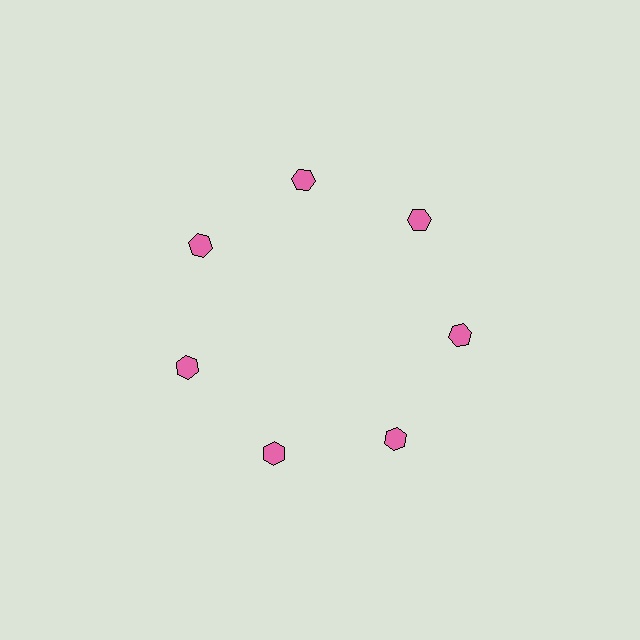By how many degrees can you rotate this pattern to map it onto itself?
The pattern maps onto itself every 51 degrees of rotation.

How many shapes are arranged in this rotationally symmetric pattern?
There are 7 shapes, arranged in 7 groups of 1.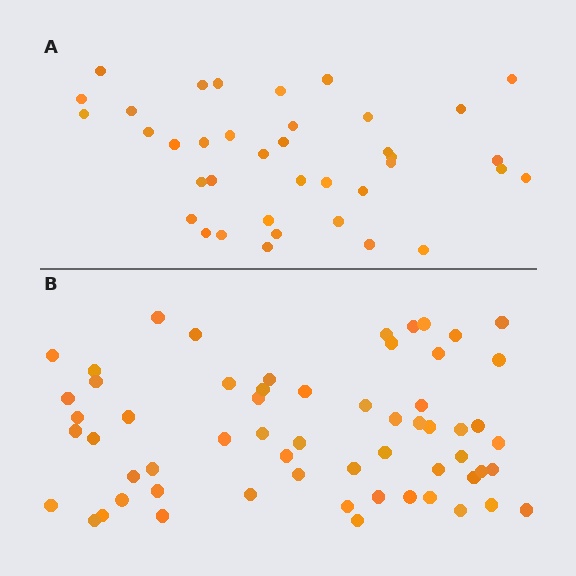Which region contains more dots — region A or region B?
Region B (the bottom region) has more dots.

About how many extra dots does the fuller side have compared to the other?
Region B has approximately 20 more dots than region A.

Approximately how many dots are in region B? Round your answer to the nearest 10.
About 60 dots.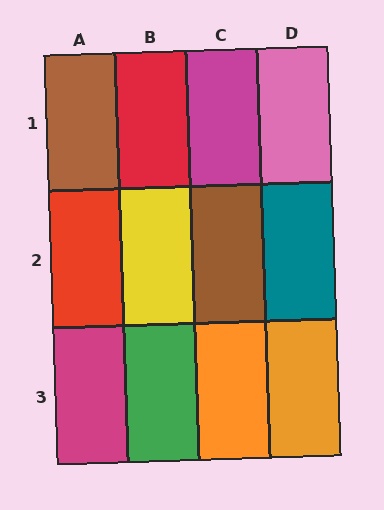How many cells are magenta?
2 cells are magenta.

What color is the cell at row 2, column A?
Red.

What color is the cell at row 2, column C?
Brown.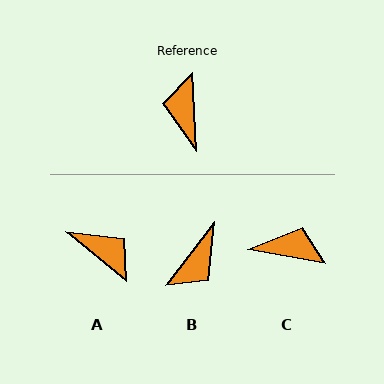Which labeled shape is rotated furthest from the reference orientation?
B, about 140 degrees away.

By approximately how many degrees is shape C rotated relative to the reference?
Approximately 103 degrees clockwise.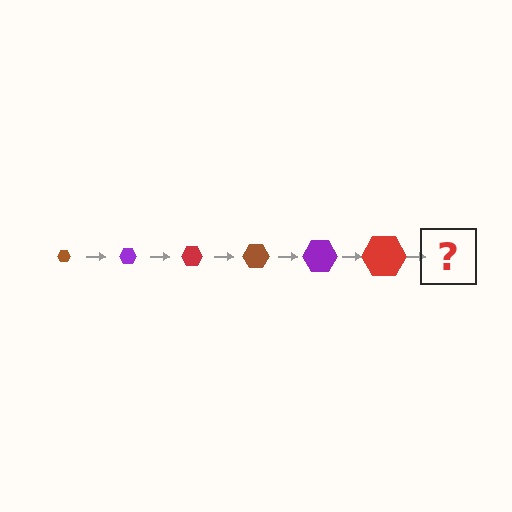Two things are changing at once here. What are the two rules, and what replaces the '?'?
The two rules are that the hexagon grows larger each step and the color cycles through brown, purple, and red. The '?' should be a brown hexagon, larger than the previous one.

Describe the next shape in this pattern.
It should be a brown hexagon, larger than the previous one.